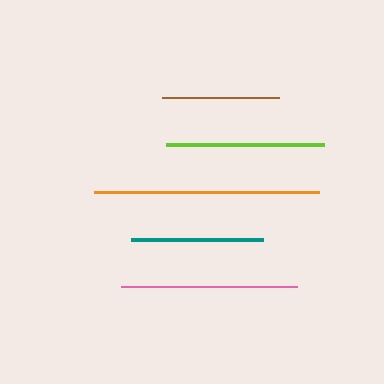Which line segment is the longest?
The orange line is the longest at approximately 225 pixels.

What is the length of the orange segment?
The orange segment is approximately 225 pixels long.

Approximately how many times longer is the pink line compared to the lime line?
The pink line is approximately 1.1 times the length of the lime line.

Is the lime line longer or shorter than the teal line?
The lime line is longer than the teal line.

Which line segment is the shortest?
The brown line is the shortest at approximately 117 pixels.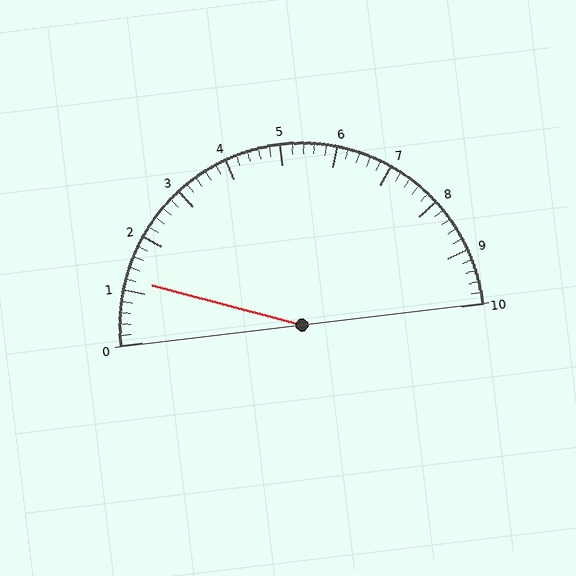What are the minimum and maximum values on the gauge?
The gauge ranges from 0 to 10.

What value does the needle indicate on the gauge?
The needle indicates approximately 1.2.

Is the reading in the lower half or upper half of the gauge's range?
The reading is in the lower half of the range (0 to 10).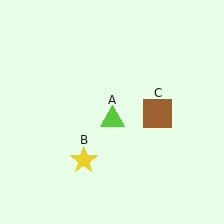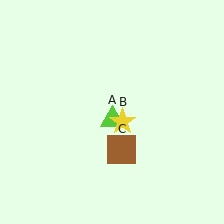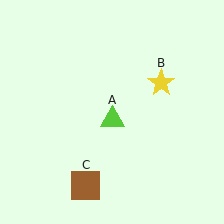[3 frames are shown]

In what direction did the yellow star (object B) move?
The yellow star (object B) moved up and to the right.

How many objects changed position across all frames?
2 objects changed position: yellow star (object B), brown square (object C).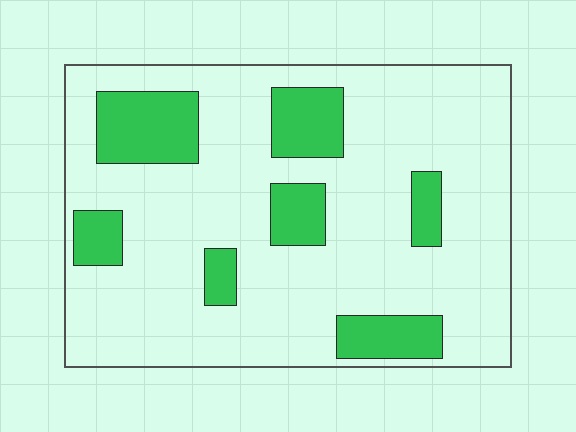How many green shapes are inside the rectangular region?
7.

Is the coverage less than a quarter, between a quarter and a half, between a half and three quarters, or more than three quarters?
Less than a quarter.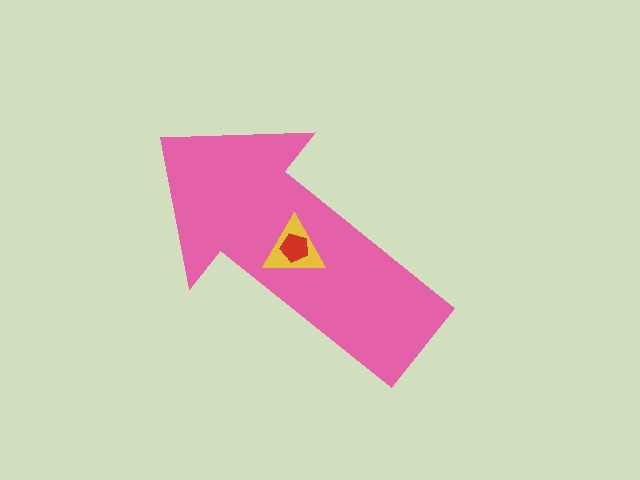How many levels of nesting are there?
3.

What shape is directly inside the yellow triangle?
The red pentagon.